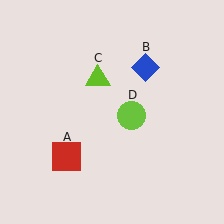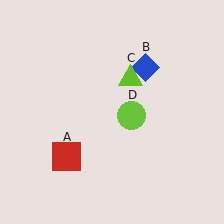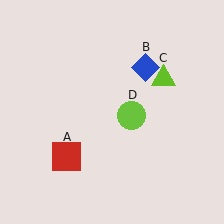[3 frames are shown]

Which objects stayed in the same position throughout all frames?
Red square (object A) and blue diamond (object B) and lime circle (object D) remained stationary.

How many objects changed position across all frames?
1 object changed position: lime triangle (object C).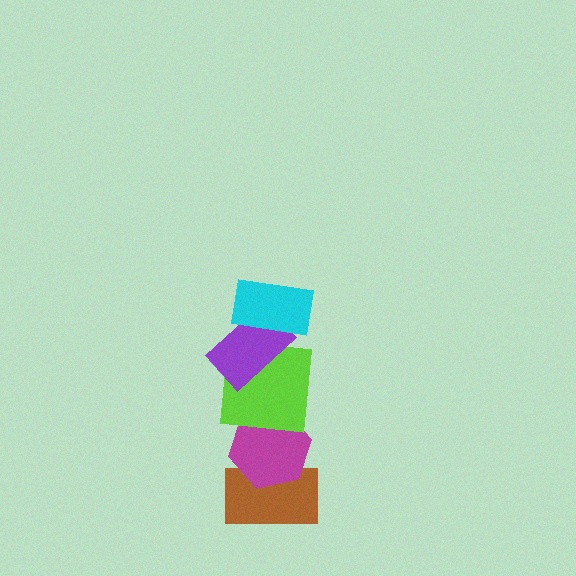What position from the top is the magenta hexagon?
The magenta hexagon is 4th from the top.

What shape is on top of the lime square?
The purple rectangle is on top of the lime square.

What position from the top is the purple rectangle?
The purple rectangle is 2nd from the top.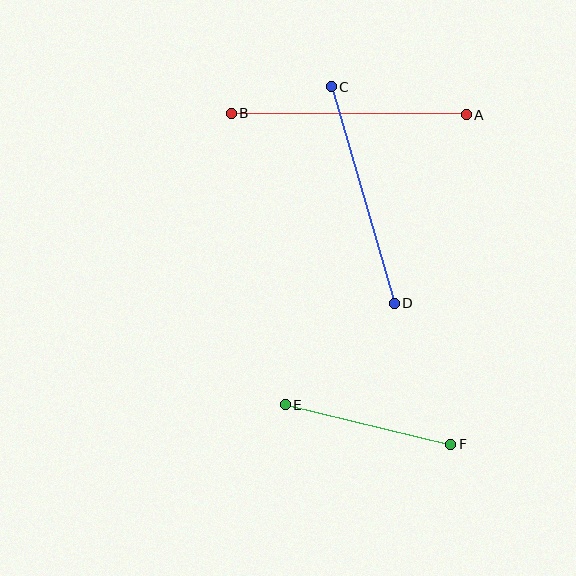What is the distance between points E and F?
The distance is approximately 170 pixels.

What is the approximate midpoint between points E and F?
The midpoint is at approximately (368, 425) pixels.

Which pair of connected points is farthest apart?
Points A and B are farthest apart.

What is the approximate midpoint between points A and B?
The midpoint is at approximately (349, 114) pixels.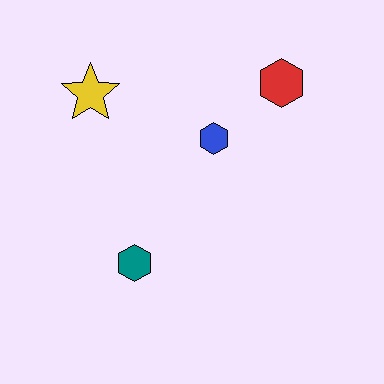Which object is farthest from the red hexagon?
The teal hexagon is farthest from the red hexagon.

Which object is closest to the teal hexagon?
The blue hexagon is closest to the teal hexagon.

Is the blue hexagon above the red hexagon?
No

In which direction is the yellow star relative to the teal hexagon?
The yellow star is above the teal hexagon.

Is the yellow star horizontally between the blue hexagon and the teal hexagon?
No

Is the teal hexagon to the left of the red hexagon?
Yes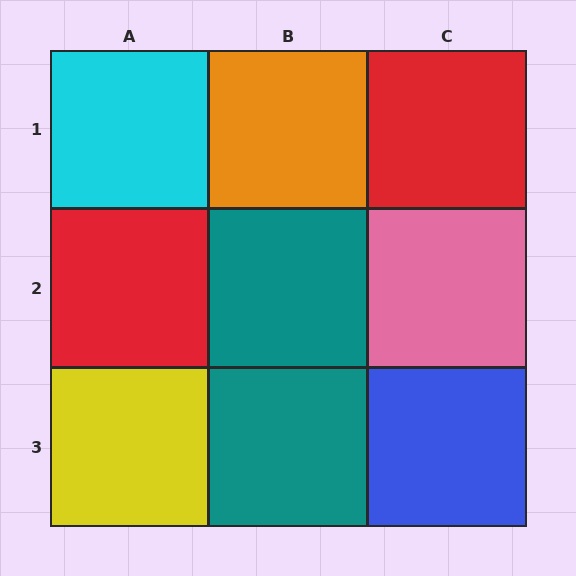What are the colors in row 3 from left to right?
Yellow, teal, blue.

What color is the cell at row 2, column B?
Teal.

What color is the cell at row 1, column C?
Red.